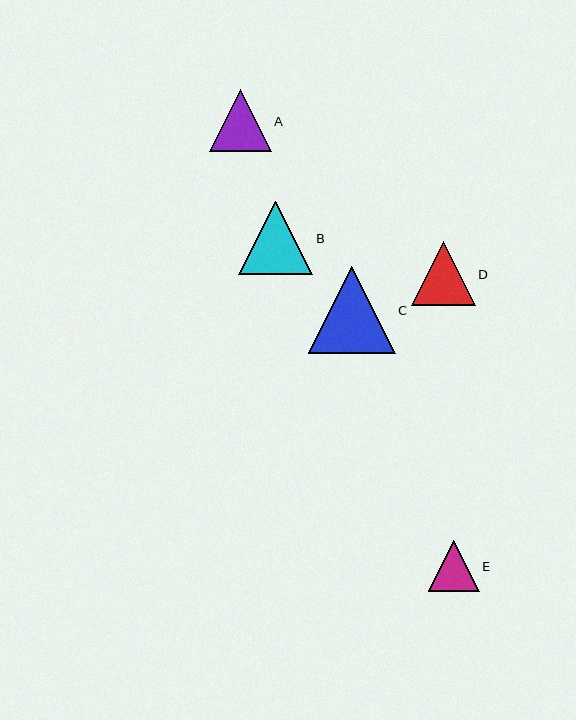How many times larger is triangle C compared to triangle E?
Triangle C is approximately 1.7 times the size of triangle E.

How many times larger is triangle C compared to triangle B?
Triangle C is approximately 1.2 times the size of triangle B.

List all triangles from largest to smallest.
From largest to smallest: C, B, D, A, E.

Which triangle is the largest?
Triangle C is the largest with a size of approximately 87 pixels.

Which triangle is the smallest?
Triangle E is the smallest with a size of approximately 51 pixels.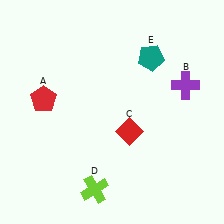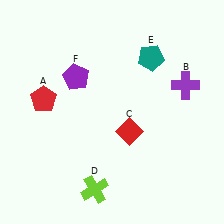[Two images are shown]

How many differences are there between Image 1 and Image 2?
There is 1 difference between the two images.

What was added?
A purple pentagon (F) was added in Image 2.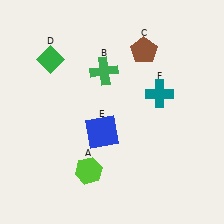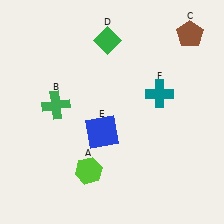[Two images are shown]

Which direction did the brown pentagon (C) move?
The brown pentagon (C) moved right.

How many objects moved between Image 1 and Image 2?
3 objects moved between the two images.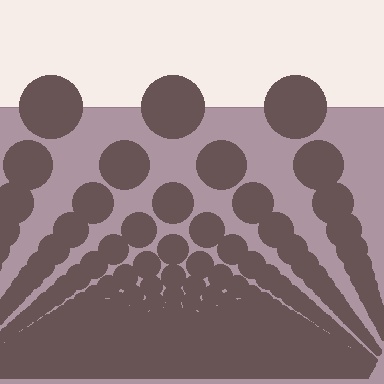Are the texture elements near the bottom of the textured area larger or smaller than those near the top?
Smaller. The gradient is inverted — elements near the bottom are smaller and denser.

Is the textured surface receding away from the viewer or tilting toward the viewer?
The surface appears to tilt toward the viewer. Texture elements get larger and sparser toward the top.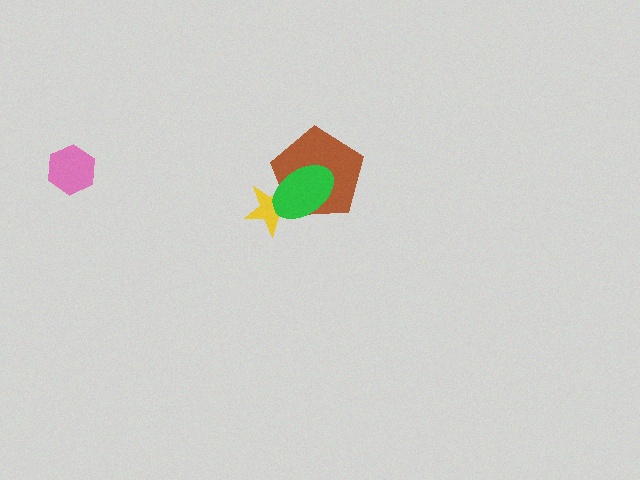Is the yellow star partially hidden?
Yes, it is partially covered by another shape.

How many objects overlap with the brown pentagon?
2 objects overlap with the brown pentagon.